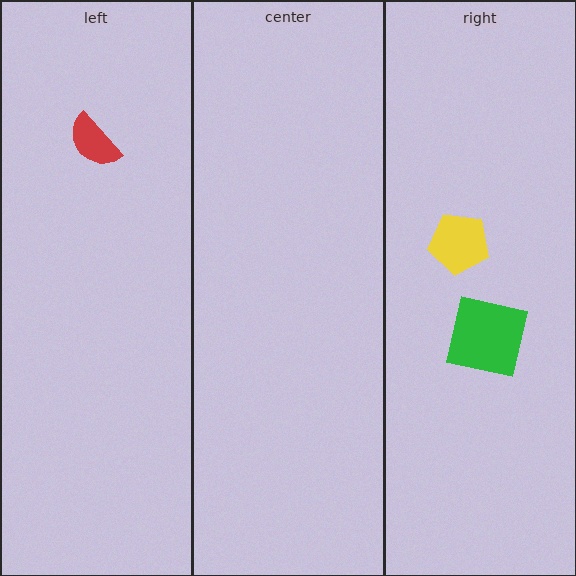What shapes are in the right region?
The yellow pentagon, the green square.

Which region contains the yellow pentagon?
The right region.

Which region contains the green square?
The right region.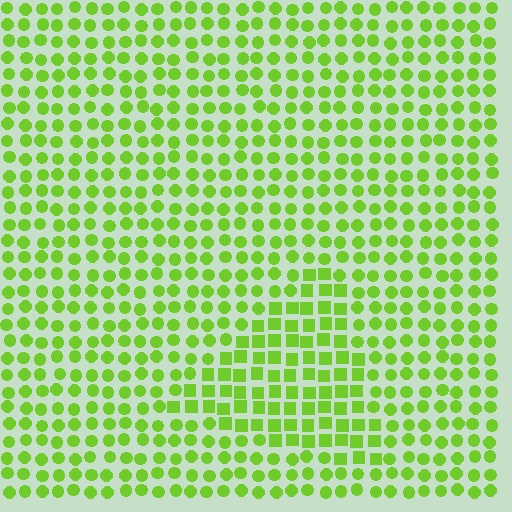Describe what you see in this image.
The image is filled with small lime elements arranged in a uniform grid. A triangle-shaped region contains squares, while the surrounding area contains circles. The boundary is defined purely by the change in element shape.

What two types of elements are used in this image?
The image uses squares inside the triangle region and circles outside it.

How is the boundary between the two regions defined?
The boundary is defined by a change in element shape: squares inside vs. circles outside. All elements share the same color and spacing.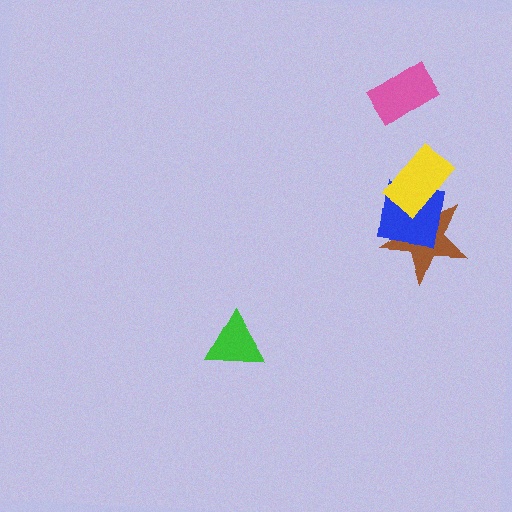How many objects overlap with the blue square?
2 objects overlap with the blue square.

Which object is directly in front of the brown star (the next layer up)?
The blue square is directly in front of the brown star.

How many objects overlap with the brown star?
2 objects overlap with the brown star.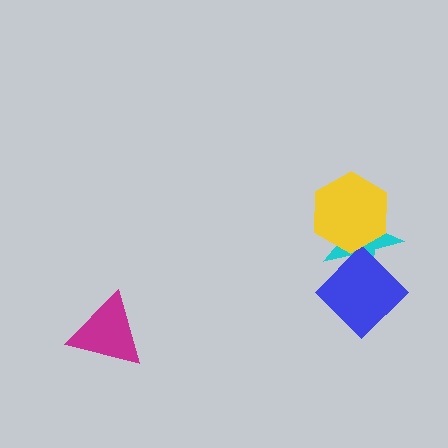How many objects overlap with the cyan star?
2 objects overlap with the cyan star.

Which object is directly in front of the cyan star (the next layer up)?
The blue diamond is directly in front of the cyan star.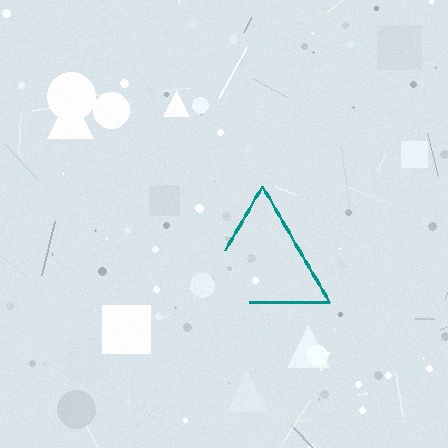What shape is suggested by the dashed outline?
The dashed outline suggests a triangle.